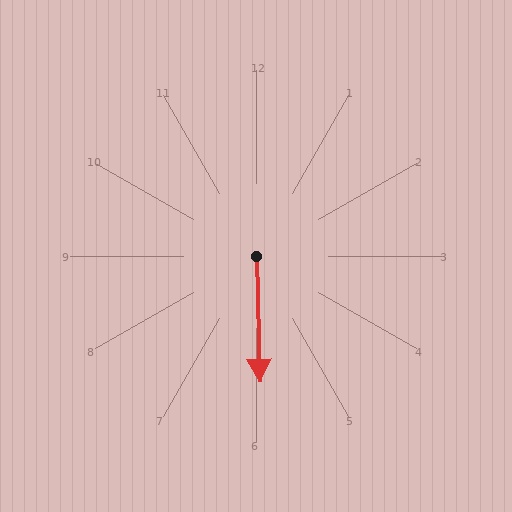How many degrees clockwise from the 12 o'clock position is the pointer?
Approximately 178 degrees.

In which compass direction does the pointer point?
South.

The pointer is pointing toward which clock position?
Roughly 6 o'clock.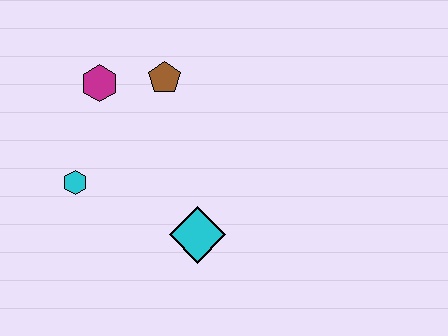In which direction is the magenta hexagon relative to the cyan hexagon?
The magenta hexagon is above the cyan hexagon.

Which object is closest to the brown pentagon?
The magenta hexagon is closest to the brown pentagon.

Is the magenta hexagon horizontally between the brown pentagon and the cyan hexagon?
Yes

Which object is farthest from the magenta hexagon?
The cyan diamond is farthest from the magenta hexagon.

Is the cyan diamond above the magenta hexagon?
No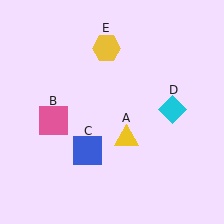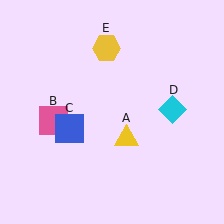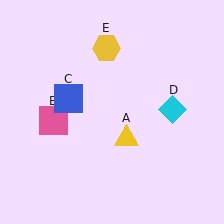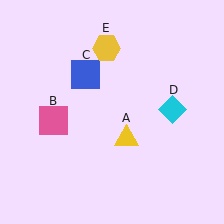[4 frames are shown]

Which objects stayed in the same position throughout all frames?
Yellow triangle (object A) and pink square (object B) and cyan diamond (object D) and yellow hexagon (object E) remained stationary.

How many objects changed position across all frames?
1 object changed position: blue square (object C).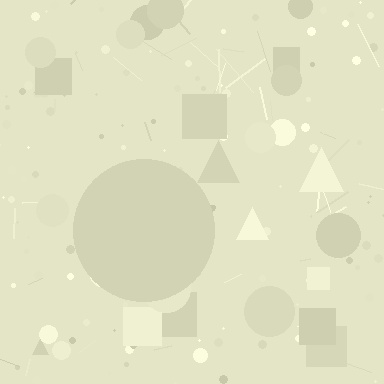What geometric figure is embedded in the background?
A circle is embedded in the background.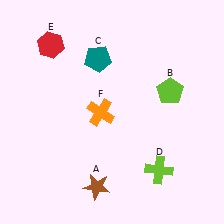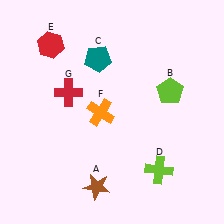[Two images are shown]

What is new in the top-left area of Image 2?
A red cross (G) was added in the top-left area of Image 2.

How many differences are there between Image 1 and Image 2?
There is 1 difference between the two images.